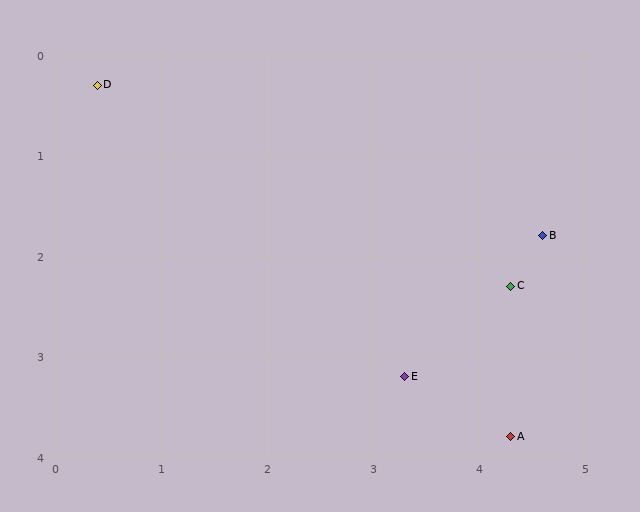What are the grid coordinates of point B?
Point B is at approximately (4.6, 1.8).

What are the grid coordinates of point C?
Point C is at approximately (4.3, 2.3).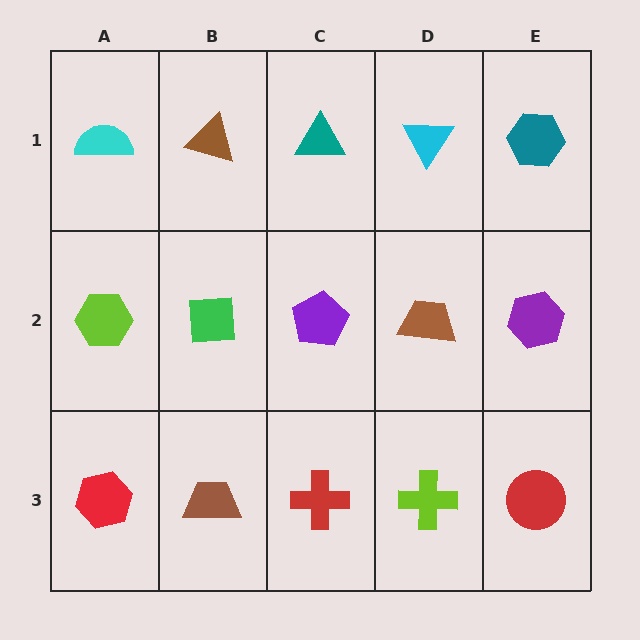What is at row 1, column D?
A cyan triangle.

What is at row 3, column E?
A red circle.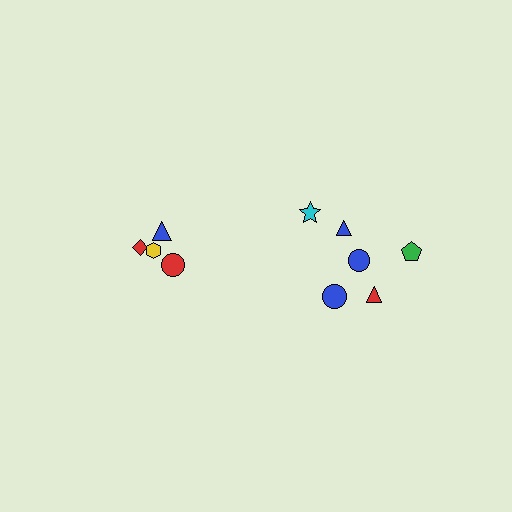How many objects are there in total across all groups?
There are 10 objects.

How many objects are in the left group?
There are 4 objects.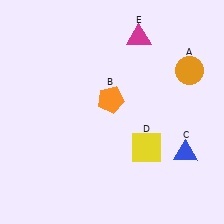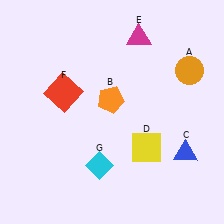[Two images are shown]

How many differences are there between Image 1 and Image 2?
There are 2 differences between the two images.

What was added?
A red square (F), a cyan diamond (G) were added in Image 2.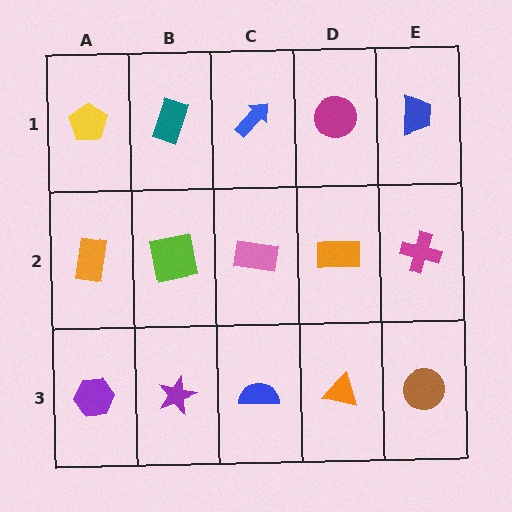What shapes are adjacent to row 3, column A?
An orange rectangle (row 2, column A), a purple star (row 3, column B).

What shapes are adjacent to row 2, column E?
A blue trapezoid (row 1, column E), a brown circle (row 3, column E), an orange rectangle (row 2, column D).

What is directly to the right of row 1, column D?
A blue trapezoid.